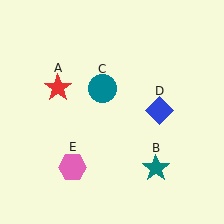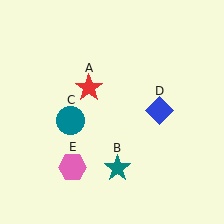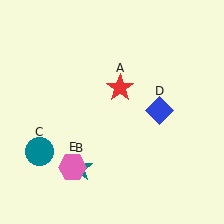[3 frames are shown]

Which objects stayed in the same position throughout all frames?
Blue diamond (object D) and pink hexagon (object E) remained stationary.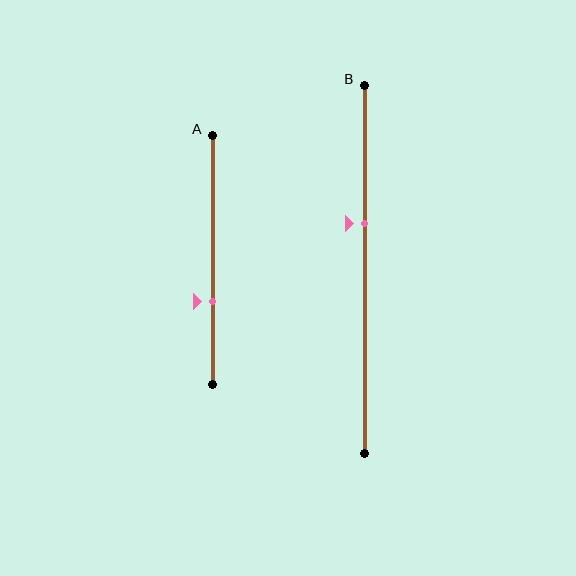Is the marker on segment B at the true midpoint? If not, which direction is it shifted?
No, the marker on segment B is shifted upward by about 12% of the segment length.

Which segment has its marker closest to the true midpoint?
Segment B has its marker closest to the true midpoint.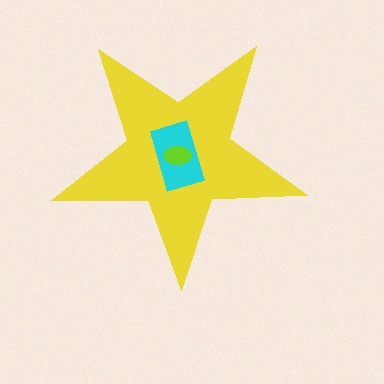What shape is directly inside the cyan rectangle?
The lime ellipse.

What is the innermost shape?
The lime ellipse.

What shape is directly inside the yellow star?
The cyan rectangle.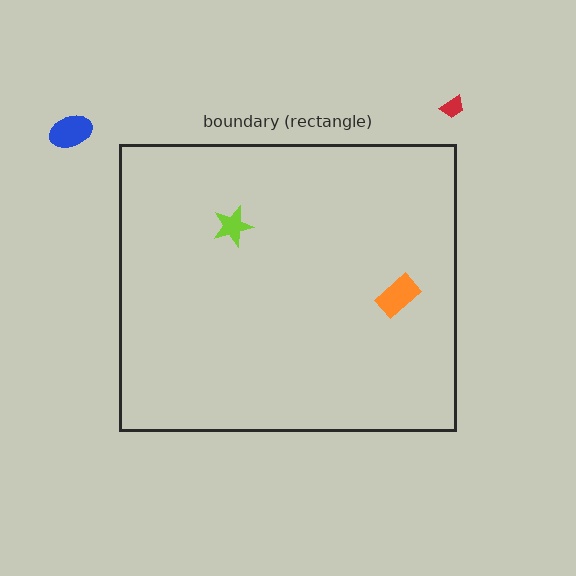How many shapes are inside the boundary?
2 inside, 2 outside.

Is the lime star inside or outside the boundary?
Inside.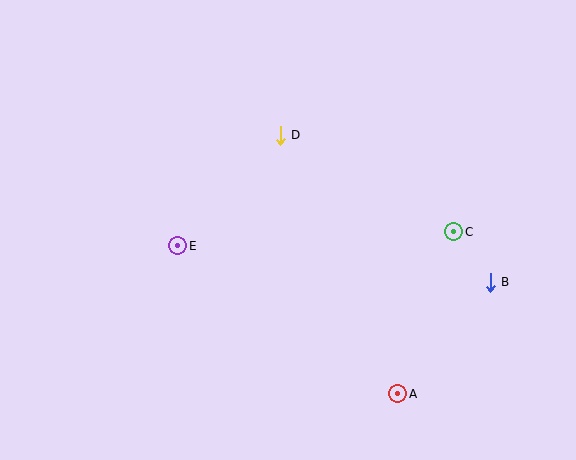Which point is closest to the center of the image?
Point D at (280, 135) is closest to the center.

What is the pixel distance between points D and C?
The distance between D and C is 198 pixels.